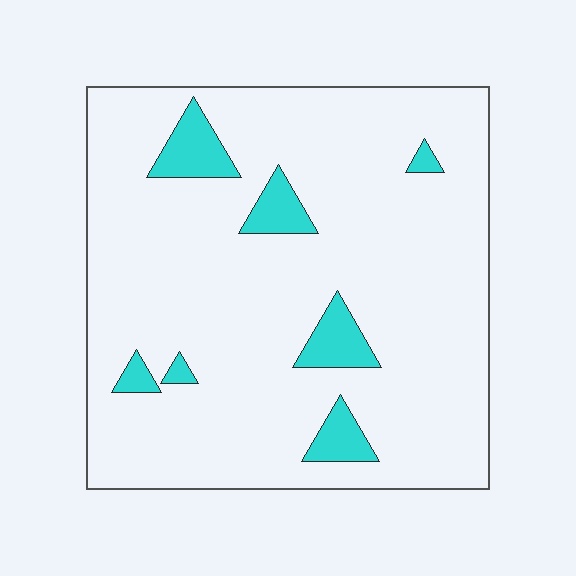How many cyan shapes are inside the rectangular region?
7.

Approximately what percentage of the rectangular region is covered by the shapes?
Approximately 10%.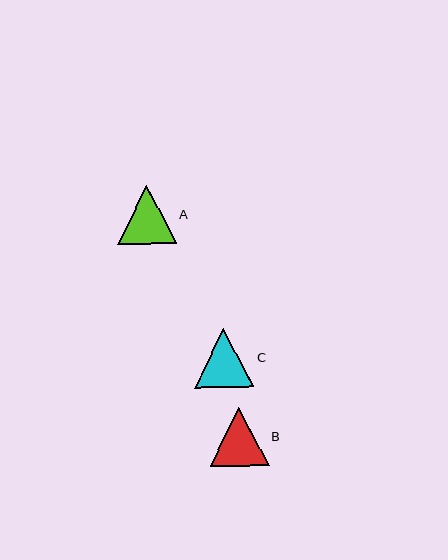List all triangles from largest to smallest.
From largest to smallest: C, B, A.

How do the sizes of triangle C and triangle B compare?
Triangle C and triangle B are approximately the same size.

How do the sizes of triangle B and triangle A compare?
Triangle B and triangle A are approximately the same size.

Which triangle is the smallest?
Triangle A is the smallest with a size of approximately 58 pixels.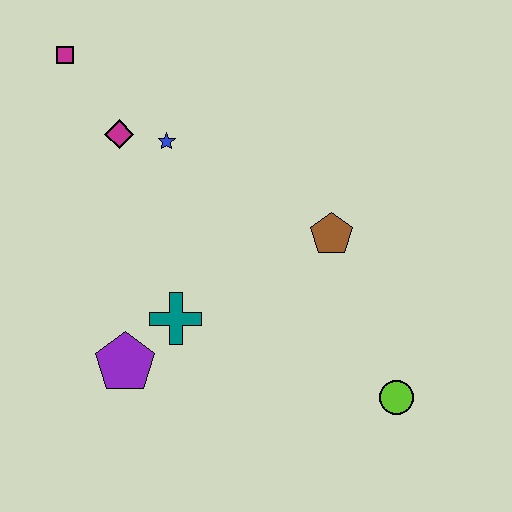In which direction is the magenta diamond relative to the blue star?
The magenta diamond is to the left of the blue star.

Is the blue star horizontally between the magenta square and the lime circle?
Yes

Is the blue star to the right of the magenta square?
Yes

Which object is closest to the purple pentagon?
The teal cross is closest to the purple pentagon.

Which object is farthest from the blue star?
The lime circle is farthest from the blue star.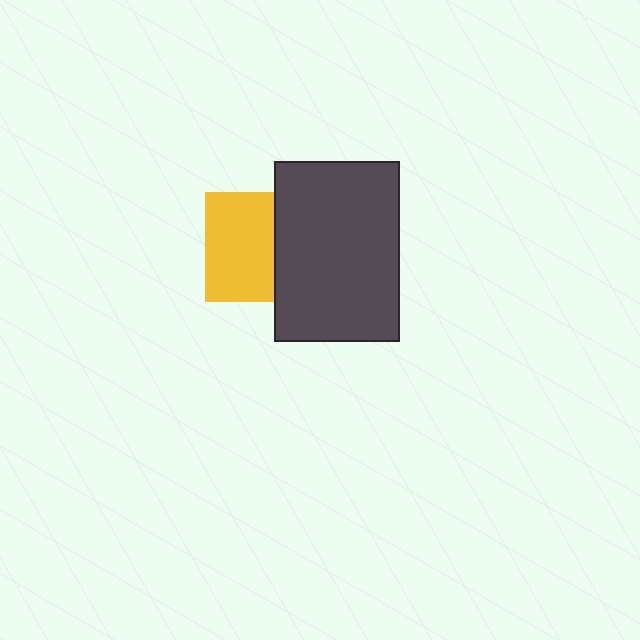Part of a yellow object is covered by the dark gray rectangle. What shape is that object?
It is a square.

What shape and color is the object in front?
The object in front is a dark gray rectangle.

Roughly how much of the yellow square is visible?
About half of it is visible (roughly 62%).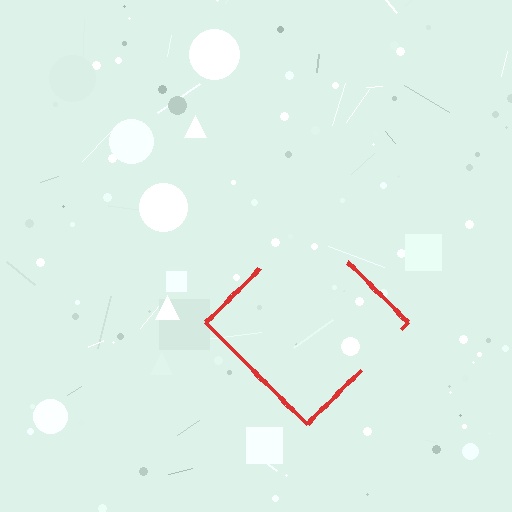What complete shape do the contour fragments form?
The contour fragments form a diamond.